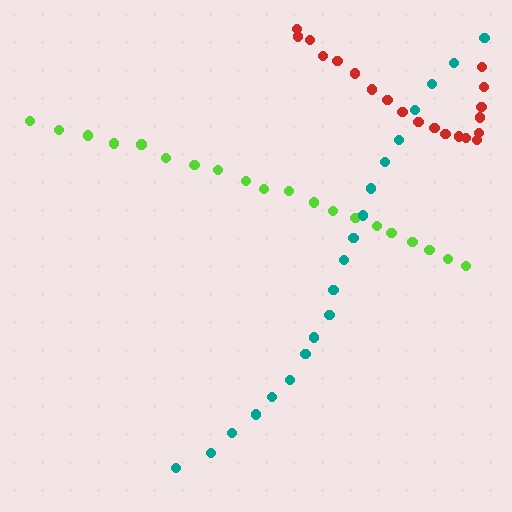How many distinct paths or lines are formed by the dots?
There are 3 distinct paths.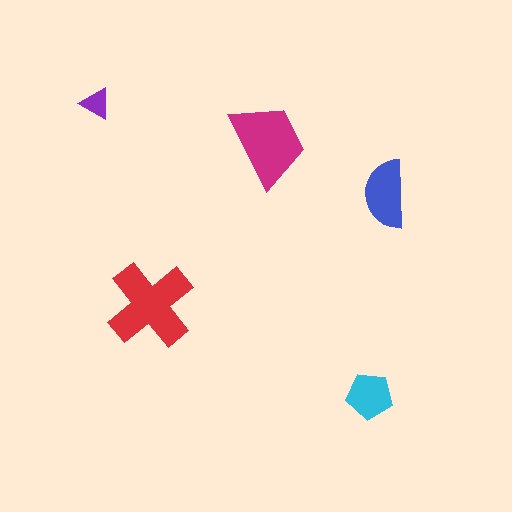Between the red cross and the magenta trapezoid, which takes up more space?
The red cross.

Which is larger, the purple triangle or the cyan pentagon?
The cyan pentagon.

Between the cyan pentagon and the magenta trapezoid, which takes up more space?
The magenta trapezoid.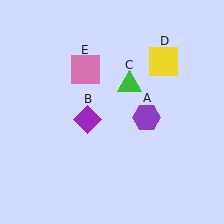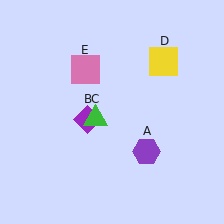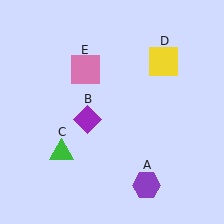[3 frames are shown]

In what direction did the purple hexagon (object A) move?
The purple hexagon (object A) moved down.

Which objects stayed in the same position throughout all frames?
Purple diamond (object B) and yellow square (object D) and pink square (object E) remained stationary.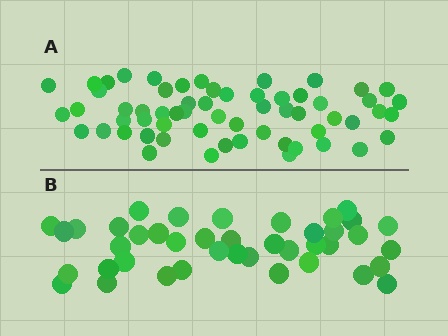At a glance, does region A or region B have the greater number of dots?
Region A (the top region) has more dots.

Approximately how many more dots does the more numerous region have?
Region A has approximately 20 more dots than region B.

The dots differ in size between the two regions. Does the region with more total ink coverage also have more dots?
No. Region B has more total ink coverage because its dots are larger, but region A actually contains more individual dots. Total area can be misleading — the number of items is what matters here.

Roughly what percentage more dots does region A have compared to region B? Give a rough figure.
About 45% more.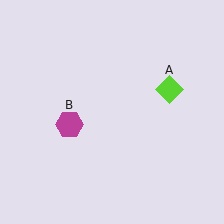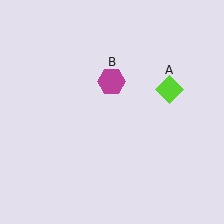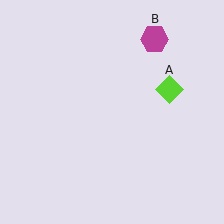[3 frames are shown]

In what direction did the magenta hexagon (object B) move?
The magenta hexagon (object B) moved up and to the right.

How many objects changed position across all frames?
1 object changed position: magenta hexagon (object B).